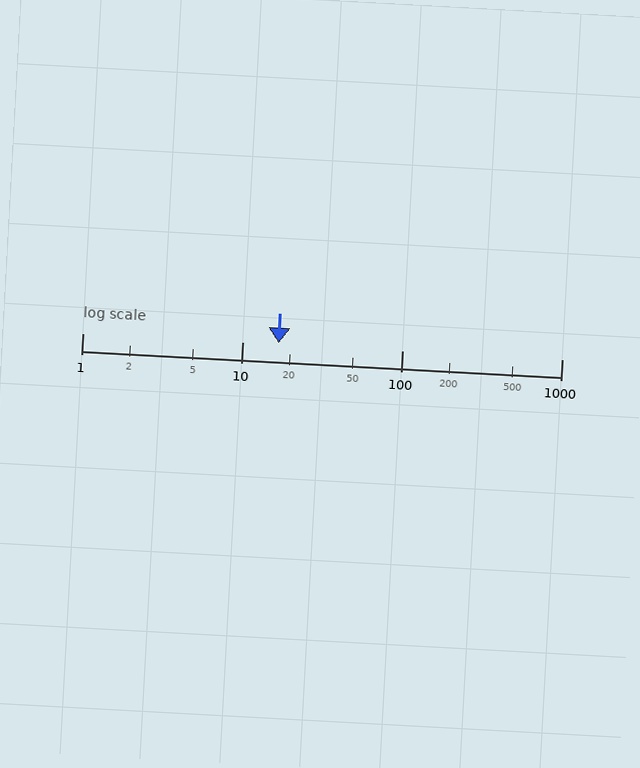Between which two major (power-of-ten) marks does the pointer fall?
The pointer is between 10 and 100.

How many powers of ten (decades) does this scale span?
The scale spans 3 decades, from 1 to 1000.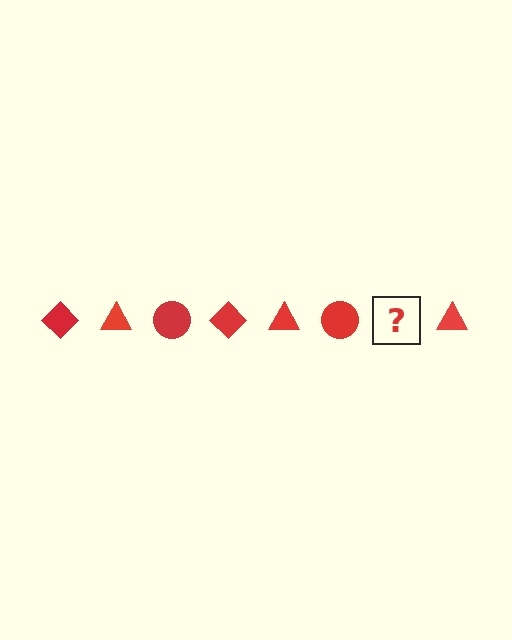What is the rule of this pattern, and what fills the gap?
The rule is that the pattern cycles through diamond, triangle, circle shapes in red. The gap should be filled with a red diamond.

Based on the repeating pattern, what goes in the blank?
The blank should be a red diamond.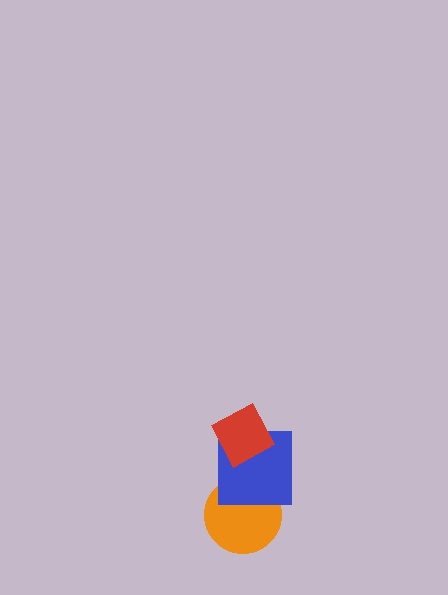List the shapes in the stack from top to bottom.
From top to bottom: the red diamond, the blue square, the orange circle.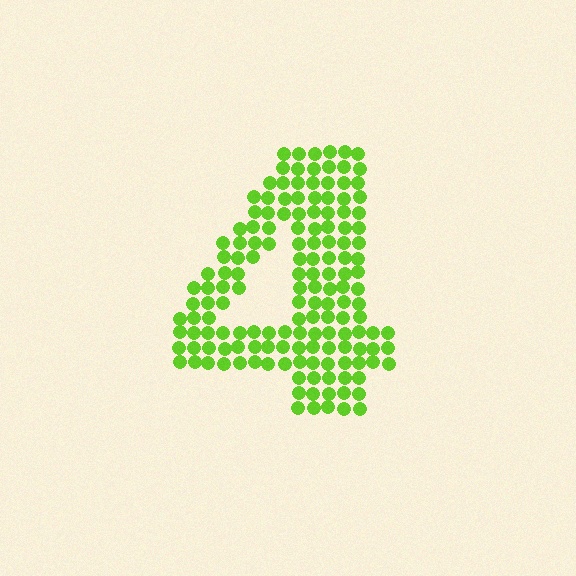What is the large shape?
The large shape is the digit 4.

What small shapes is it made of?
It is made of small circles.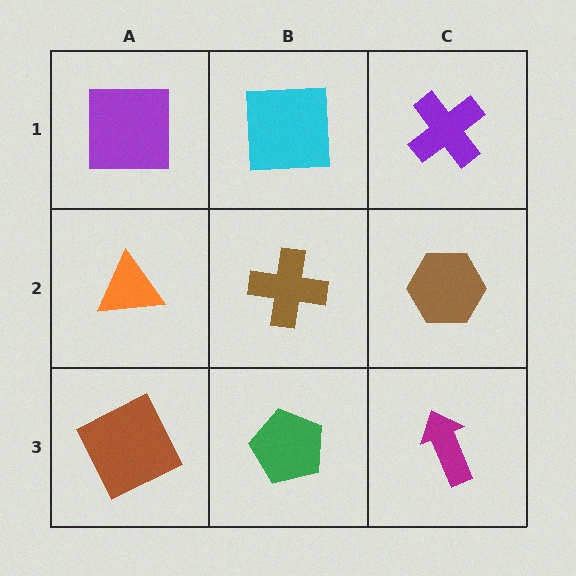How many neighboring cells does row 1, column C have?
2.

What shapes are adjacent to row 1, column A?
An orange triangle (row 2, column A), a cyan square (row 1, column B).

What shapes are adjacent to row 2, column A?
A purple square (row 1, column A), a brown square (row 3, column A), a brown cross (row 2, column B).